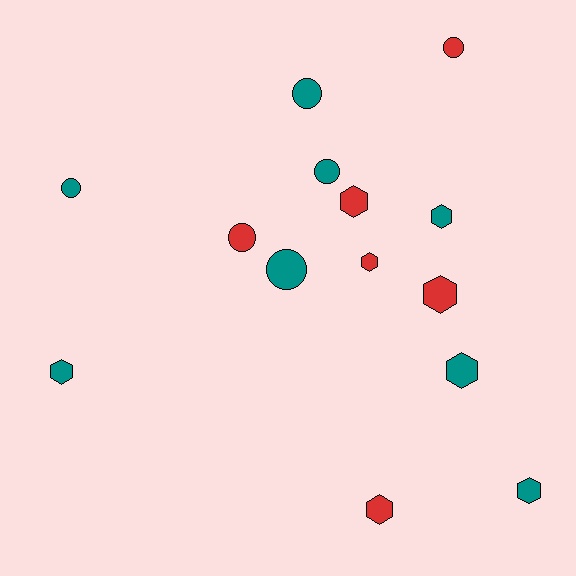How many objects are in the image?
There are 14 objects.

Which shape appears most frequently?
Hexagon, with 8 objects.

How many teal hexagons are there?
There are 4 teal hexagons.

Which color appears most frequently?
Teal, with 8 objects.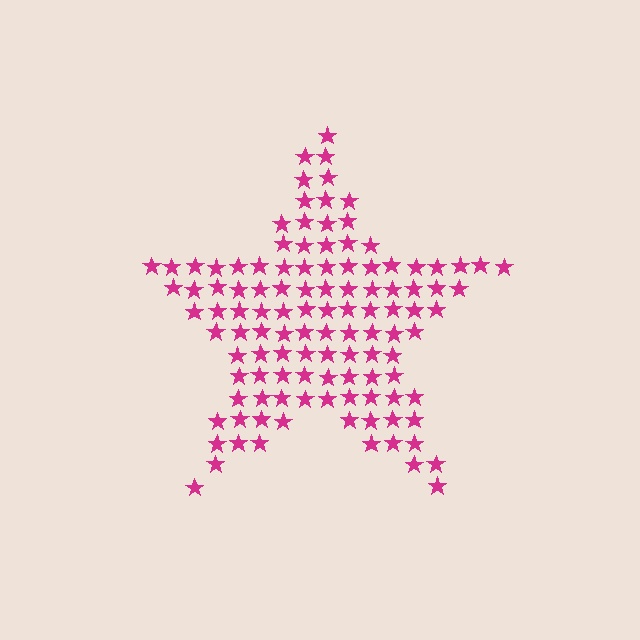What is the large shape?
The large shape is a star.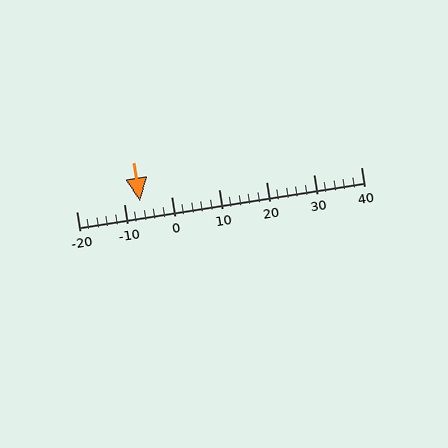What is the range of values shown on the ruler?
The ruler shows values from -20 to 40.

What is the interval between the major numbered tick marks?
The major tick marks are spaced 10 units apart.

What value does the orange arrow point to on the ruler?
The orange arrow points to approximately -6.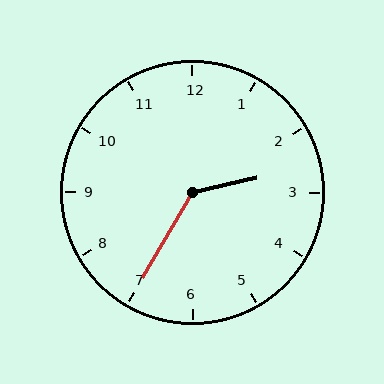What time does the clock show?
2:35.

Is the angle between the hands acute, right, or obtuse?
It is obtuse.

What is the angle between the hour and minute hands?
Approximately 132 degrees.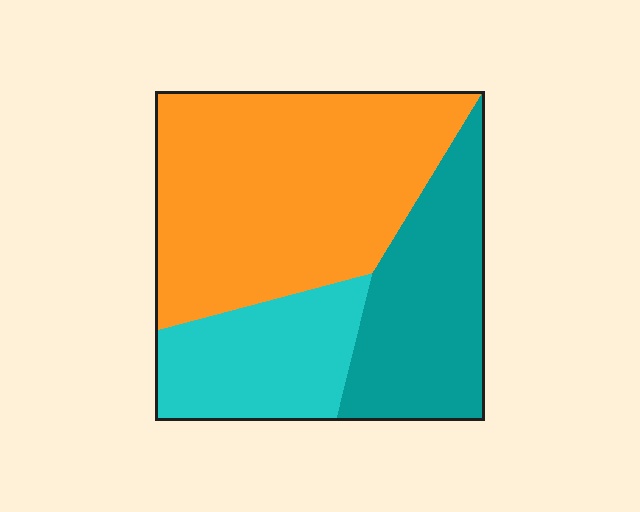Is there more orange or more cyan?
Orange.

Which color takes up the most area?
Orange, at roughly 50%.